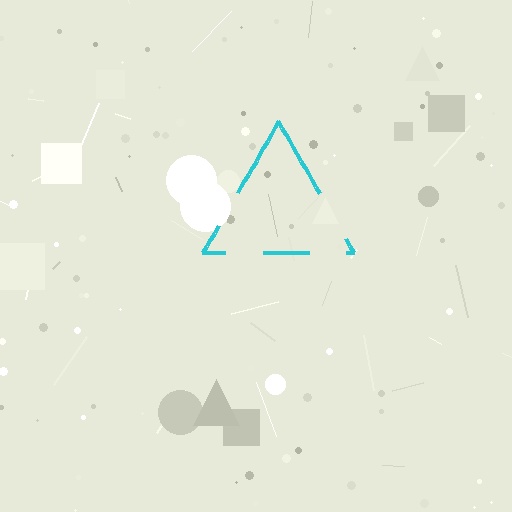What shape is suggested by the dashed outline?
The dashed outline suggests a triangle.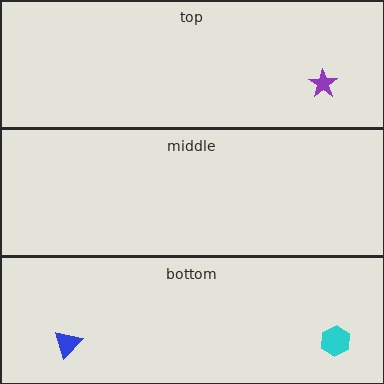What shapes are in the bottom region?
The blue triangle, the cyan hexagon.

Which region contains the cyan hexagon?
The bottom region.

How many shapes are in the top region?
1.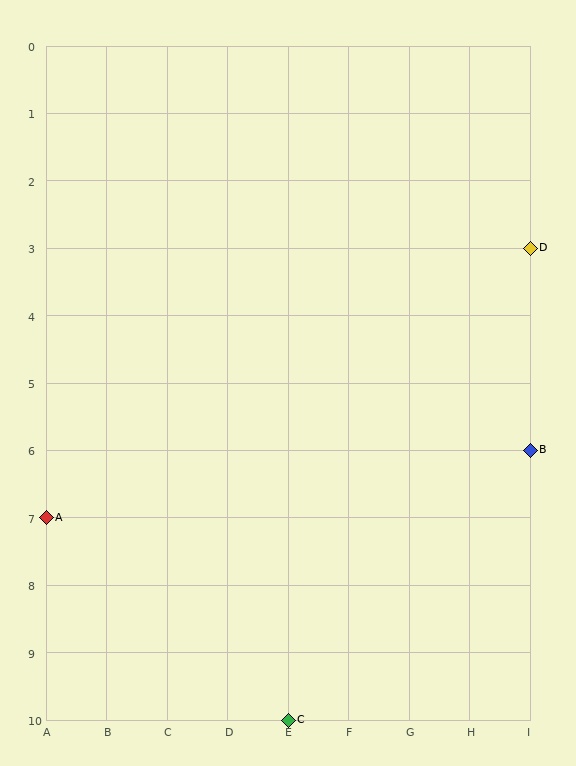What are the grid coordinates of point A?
Point A is at grid coordinates (A, 7).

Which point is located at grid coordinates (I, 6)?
Point B is at (I, 6).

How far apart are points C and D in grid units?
Points C and D are 4 columns and 7 rows apart (about 8.1 grid units diagonally).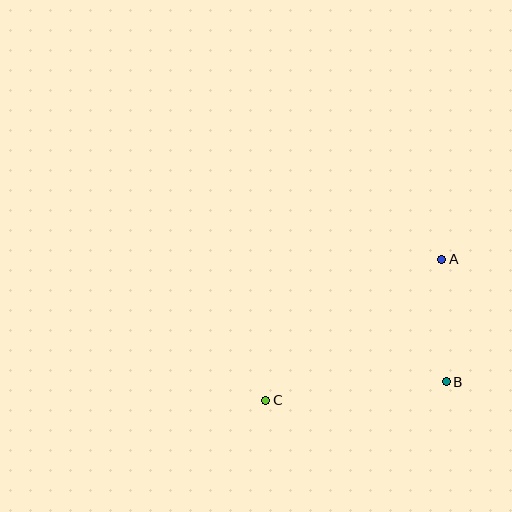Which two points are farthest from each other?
Points A and C are farthest from each other.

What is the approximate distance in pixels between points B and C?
The distance between B and C is approximately 181 pixels.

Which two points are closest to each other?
Points A and B are closest to each other.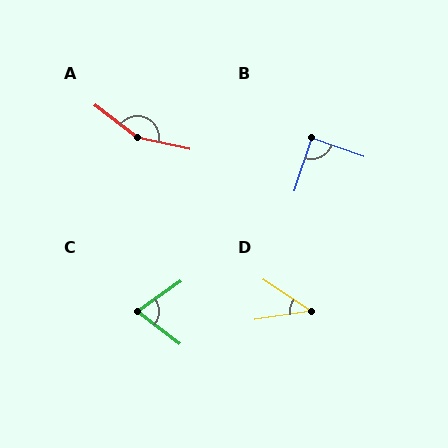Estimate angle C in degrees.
Approximately 73 degrees.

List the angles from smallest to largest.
D (43°), C (73°), B (90°), A (155°).